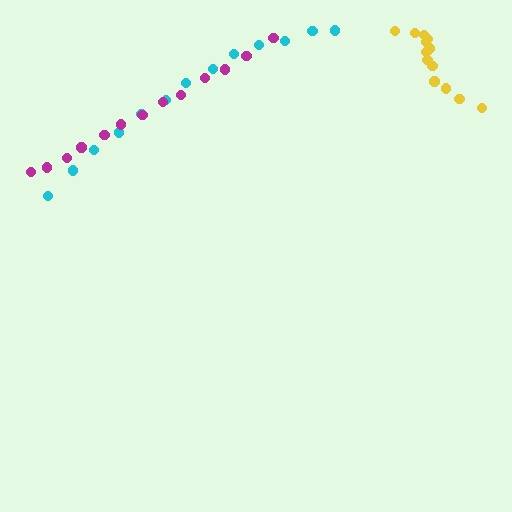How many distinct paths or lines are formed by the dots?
There are 3 distinct paths.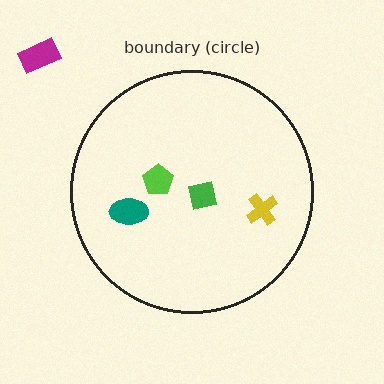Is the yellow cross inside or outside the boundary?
Inside.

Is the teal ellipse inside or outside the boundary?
Inside.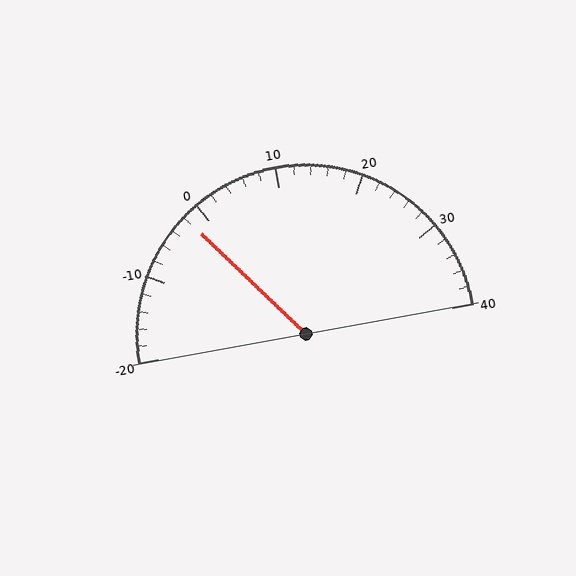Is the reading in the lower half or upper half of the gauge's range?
The reading is in the lower half of the range (-20 to 40).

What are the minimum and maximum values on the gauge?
The gauge ranges from -20 to 40.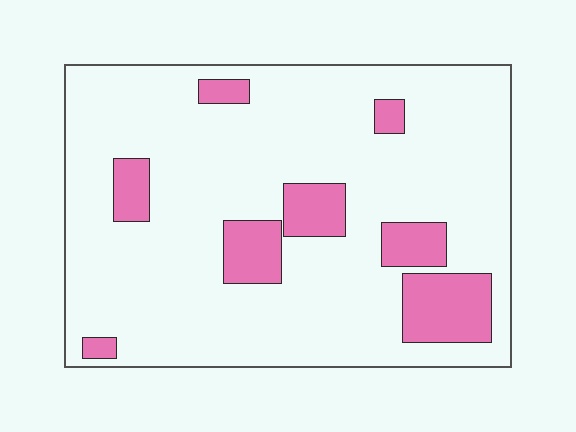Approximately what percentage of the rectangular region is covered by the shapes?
Approximately 15%.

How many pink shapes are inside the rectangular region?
8.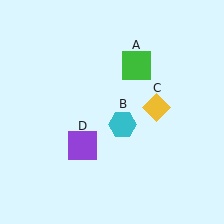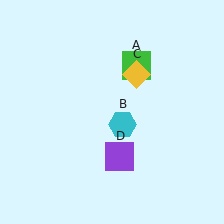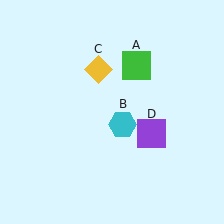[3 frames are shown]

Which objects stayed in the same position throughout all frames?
Green square (object A) and cyan hexagon (object B) remained stationary.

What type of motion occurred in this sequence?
The yellow diamond (object C), purple square (object D) rotated counterclockwise around the center of the scene.